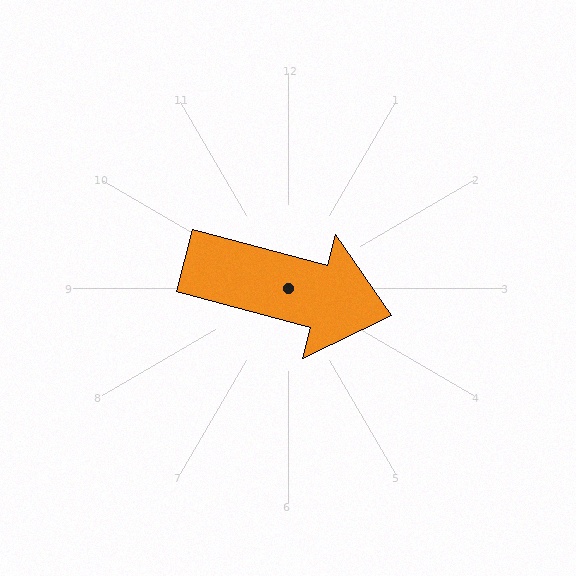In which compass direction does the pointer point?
East.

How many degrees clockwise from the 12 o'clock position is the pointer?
Approximately 105 degrees.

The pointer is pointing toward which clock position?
Roughly 4 o'clock.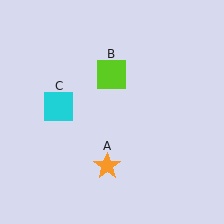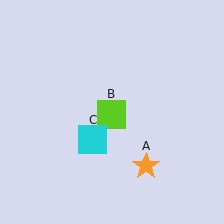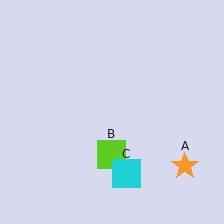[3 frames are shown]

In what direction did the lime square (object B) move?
The lime square (object B) moved down.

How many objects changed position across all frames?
3 objects changed position: orange star (object A), lime square (object B), cyan square (object C).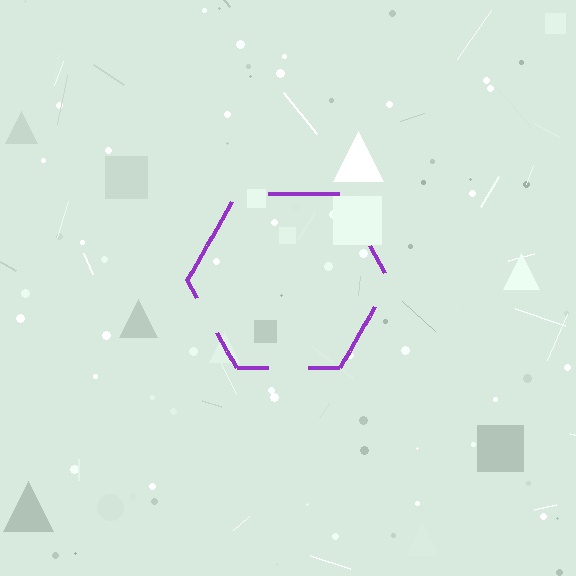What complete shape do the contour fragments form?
The contour fragments form a hexagon.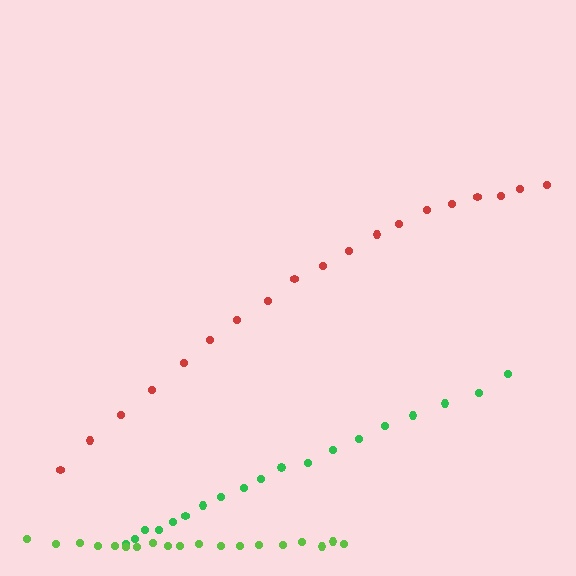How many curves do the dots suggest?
There are 3 distinct paths.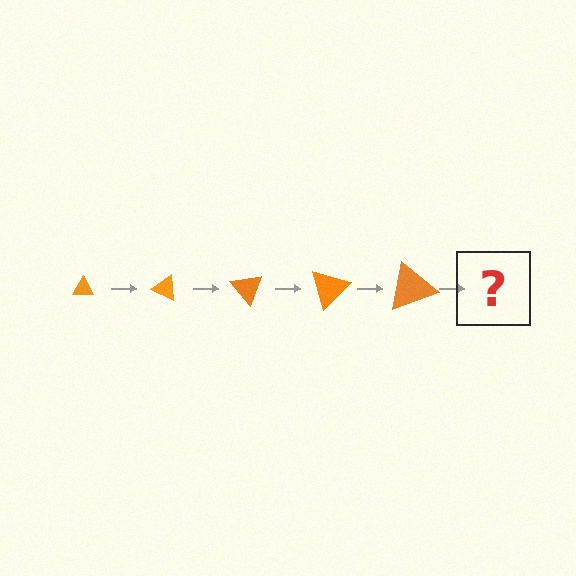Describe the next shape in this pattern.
It should be a triangle, larger than the previous one and rotated 125 degrees from the start.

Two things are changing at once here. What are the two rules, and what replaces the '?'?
The two rules are that the triangle grows larger each step and it rotates 25 degrees each step. The '?' should be a triangle, larger than the previous one and rotated 125 degrees from the start.